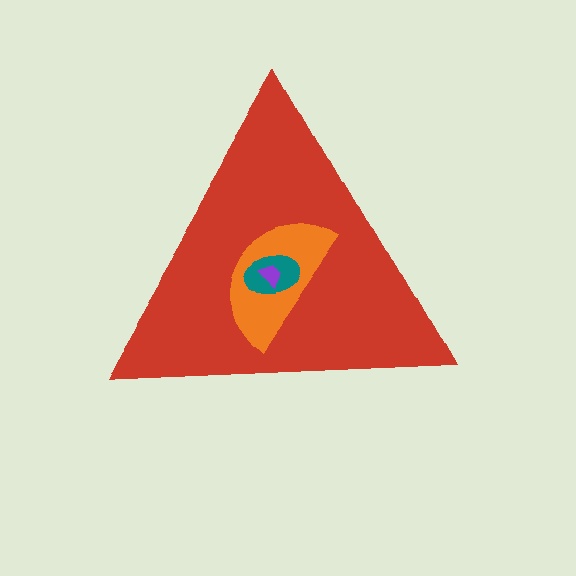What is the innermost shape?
The purple trapezoid.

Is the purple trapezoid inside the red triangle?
Yes.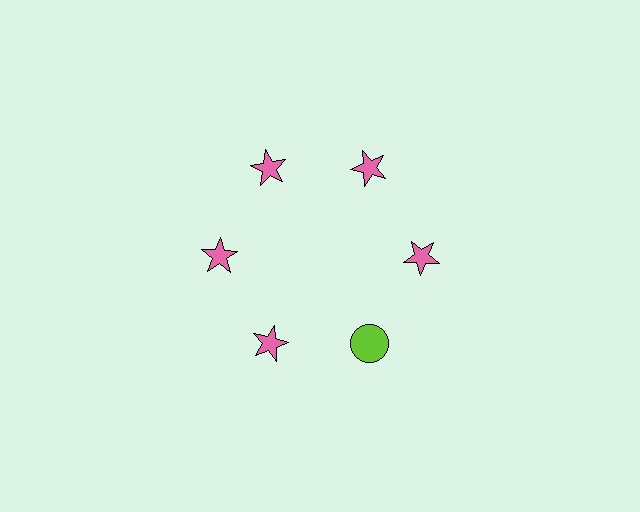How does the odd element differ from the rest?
It differs in both color (lime instead of pink) and shape (circle instead of star).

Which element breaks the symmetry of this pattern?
The lime circle at roughly the 5 o'clock position breaks the symmetry. All other shapes are pink stars.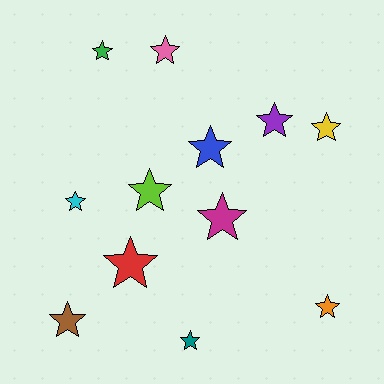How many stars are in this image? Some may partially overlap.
There are 12 stars.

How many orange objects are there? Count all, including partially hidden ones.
There is 1 orange object.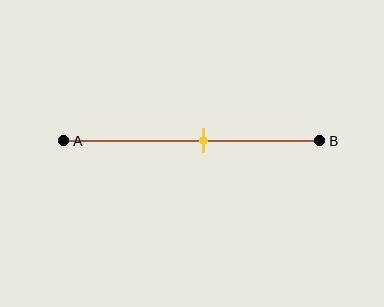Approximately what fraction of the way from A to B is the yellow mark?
The yellow mark is approximately 55% of the way from A to B.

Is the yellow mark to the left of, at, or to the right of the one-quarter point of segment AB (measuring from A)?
The yellow mark is to the right of the one-quarter point of segment AB.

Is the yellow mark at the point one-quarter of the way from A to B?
No, the mark is at about 55% from A, not at the 25% one-quarter point.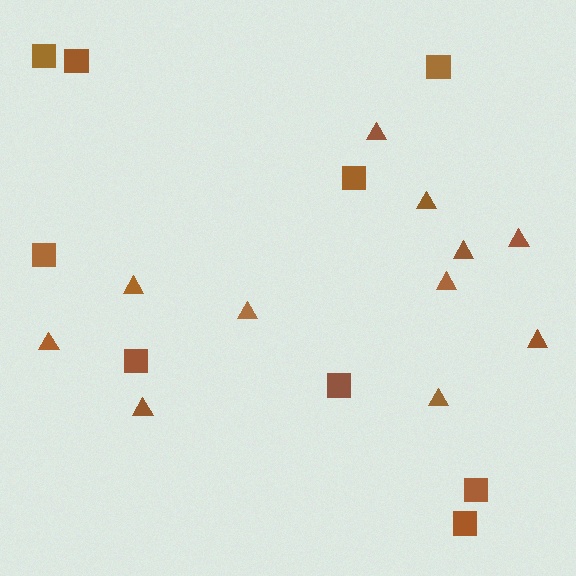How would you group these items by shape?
There are 2 groups: one group of triangles (11) and one group of squares (9).